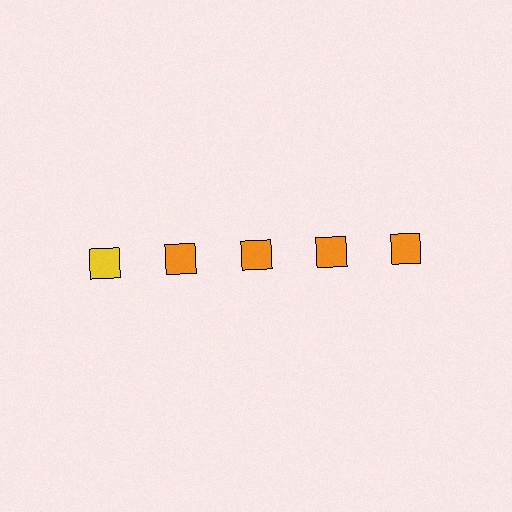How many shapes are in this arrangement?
There are 5 shapes arranged in a grid pattern.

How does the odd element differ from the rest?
It has a different color: yellow instead of orange.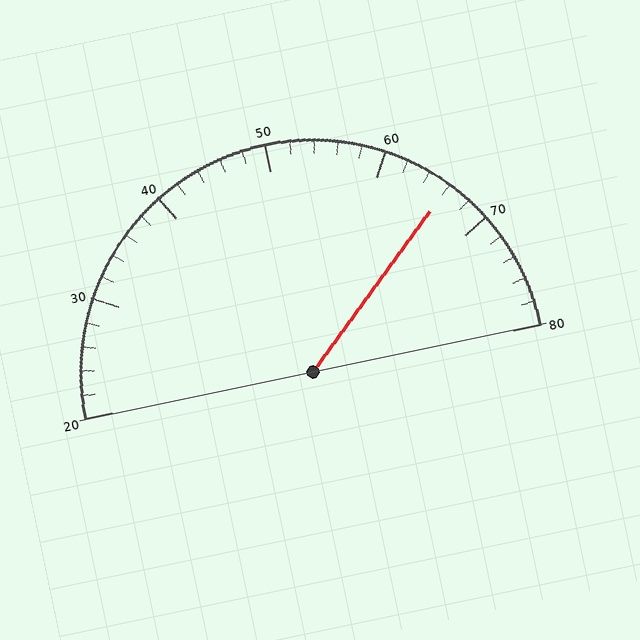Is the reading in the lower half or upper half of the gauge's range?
The reading is in the upper half of the range (20 to 80).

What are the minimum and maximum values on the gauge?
The gauge ranges from 20 to 80.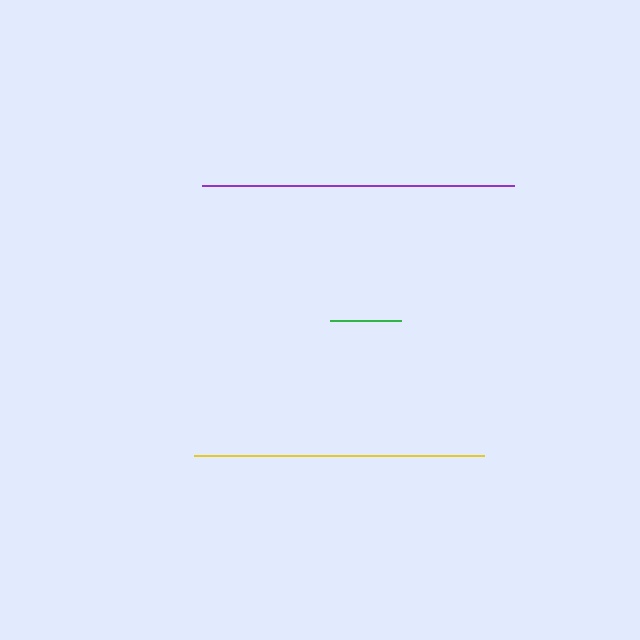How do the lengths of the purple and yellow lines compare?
The purple and yellow lines are approximately the same length.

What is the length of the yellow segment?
The yellow segment is approximately 291 pixels long.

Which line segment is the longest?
The purple line is the longest at approximately 312 pixels.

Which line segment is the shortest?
The green line is the shortest at approximately 71 pixels.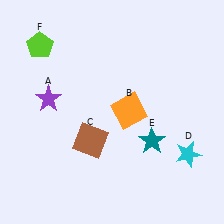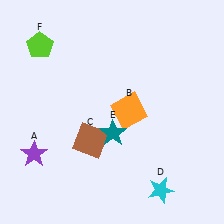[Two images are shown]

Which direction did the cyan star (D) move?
The cyan star (D) moved down.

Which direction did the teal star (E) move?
The teal star (E) moved left.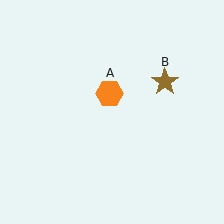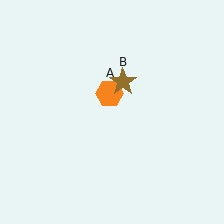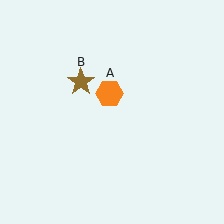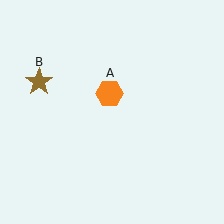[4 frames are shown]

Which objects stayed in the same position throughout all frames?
Orange hexagon (object A) remained stationary.